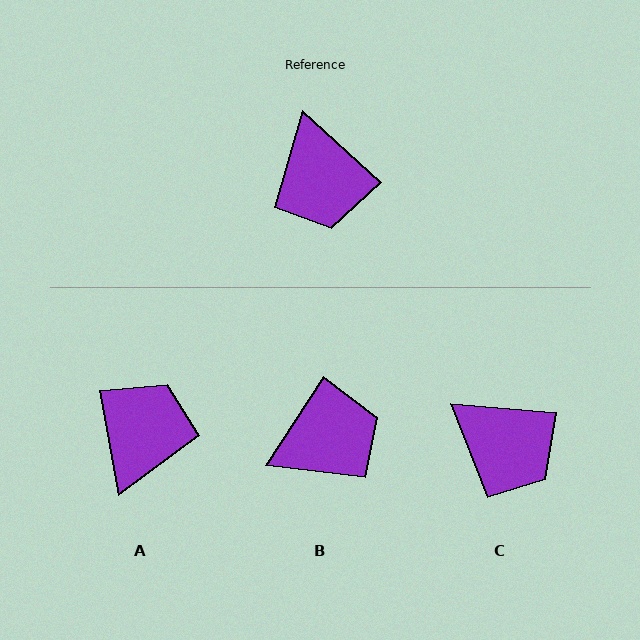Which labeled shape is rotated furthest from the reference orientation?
A, about 142 degrees away.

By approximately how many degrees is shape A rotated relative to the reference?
Approximately 142 degrees counter-clockwise.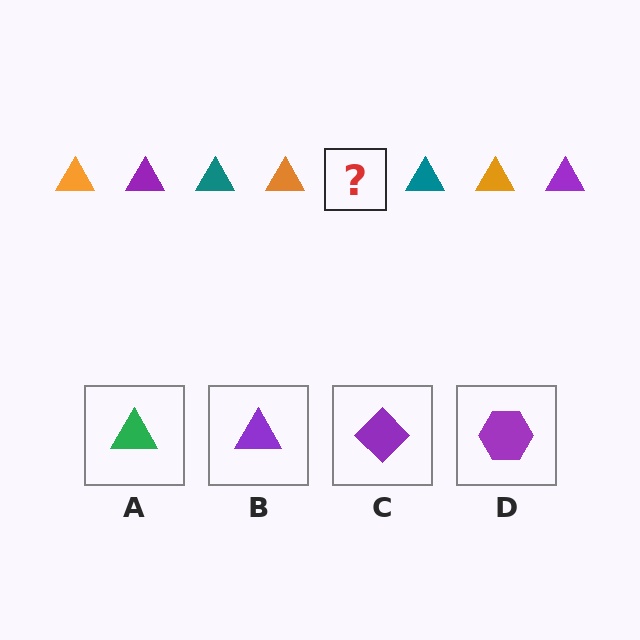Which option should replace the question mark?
Option B.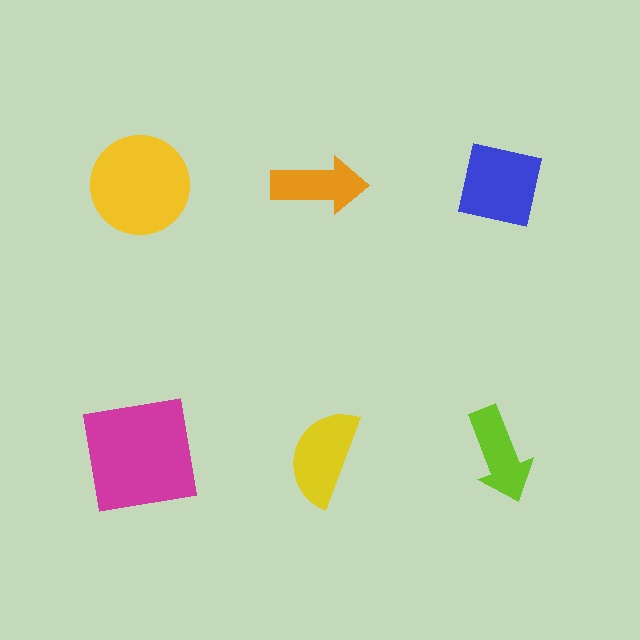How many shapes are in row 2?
3 shapes.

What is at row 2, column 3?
A lime arrow.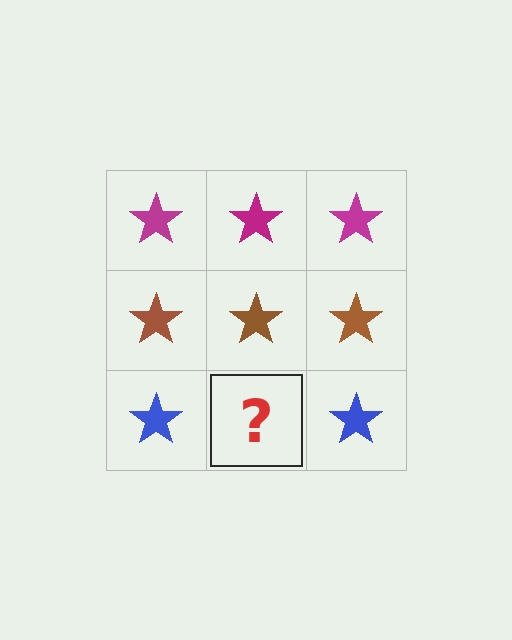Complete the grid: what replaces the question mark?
The question mark should be replaced with a blue star.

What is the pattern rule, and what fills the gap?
The rule is that each row has a consistent color. The gap should be filled with a blue star.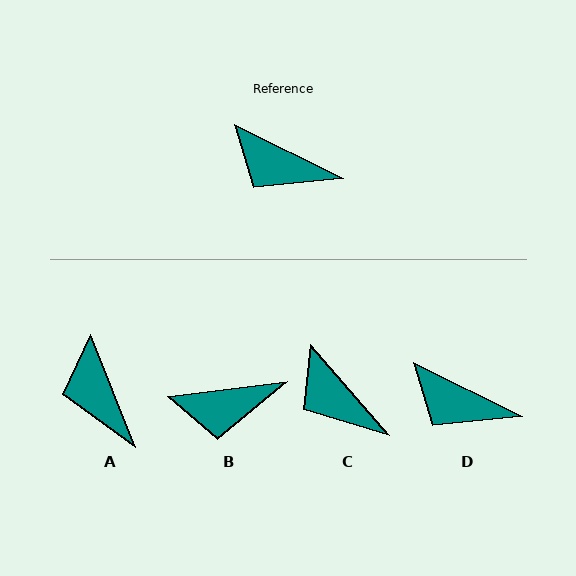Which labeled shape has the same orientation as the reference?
D.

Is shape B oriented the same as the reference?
No, it is off by about 33 degrees.